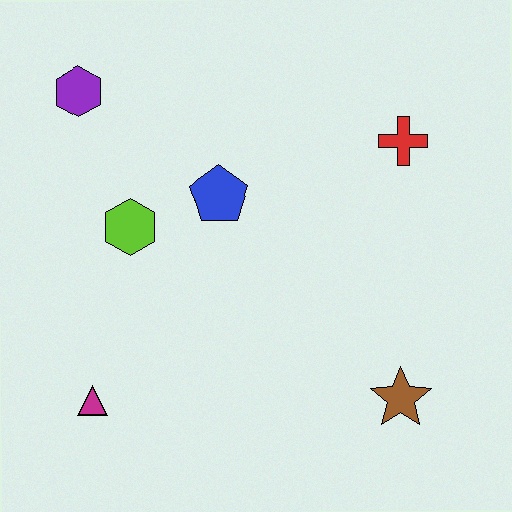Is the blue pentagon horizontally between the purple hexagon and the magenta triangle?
No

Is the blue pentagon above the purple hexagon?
No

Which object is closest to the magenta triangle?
The lime hexagon is closest to the magenta triangle.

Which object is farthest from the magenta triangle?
The red cross is farthest from the magenta triangle.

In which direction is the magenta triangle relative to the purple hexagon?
The magenta triangle is below the purple hexagon.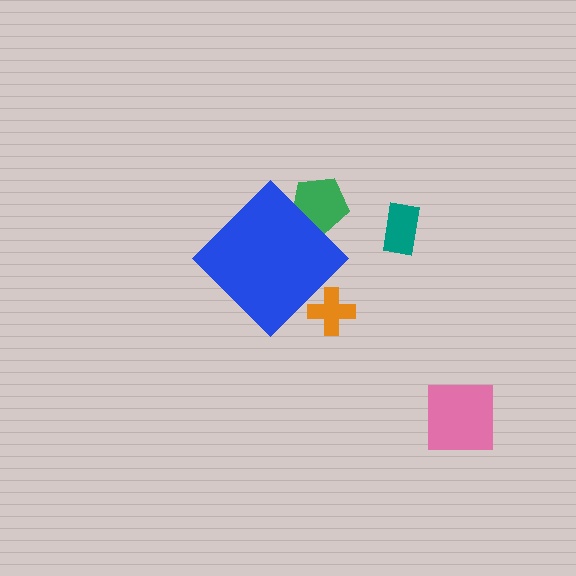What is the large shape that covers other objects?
A blue diamond.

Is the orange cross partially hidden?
Yes, the orange cross is partially hidden behind the blue diamond.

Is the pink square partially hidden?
No, the pink square is fully visible.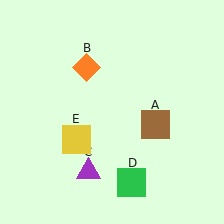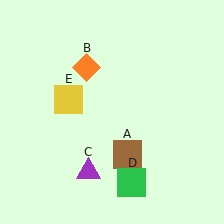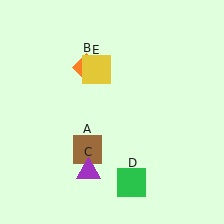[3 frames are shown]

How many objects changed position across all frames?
2 objects changed position: brown square (object A), yellow square (object E).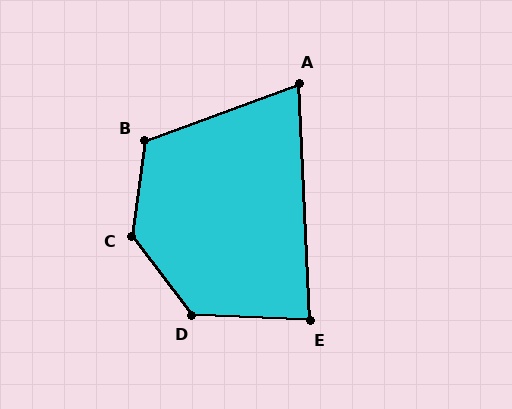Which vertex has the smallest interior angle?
A, at approximately 73 degrees.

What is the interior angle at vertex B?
Approximately 118 degrees (obtuse).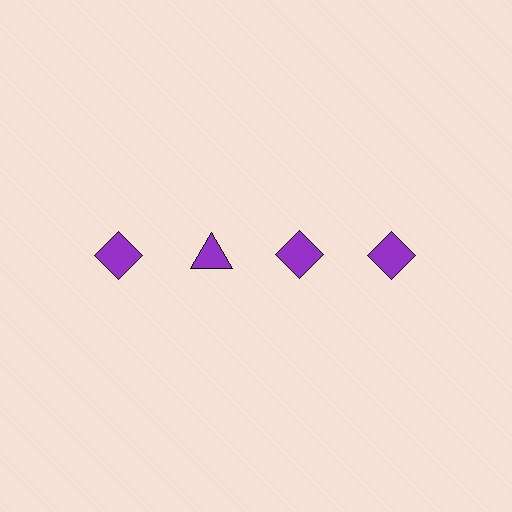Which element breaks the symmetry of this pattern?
The purple triangle in the top row, second from left column breaks the symmetry. All other shapes are purple diamonds.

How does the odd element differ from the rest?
It has a different shape: triangle instead of diamond.